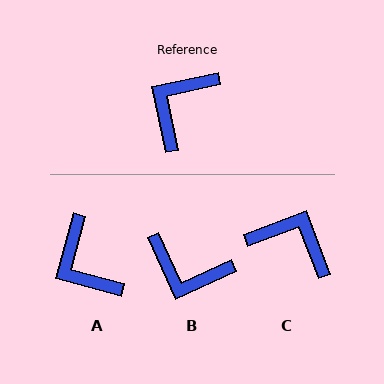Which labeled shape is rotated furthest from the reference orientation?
B, about 102 degrees away.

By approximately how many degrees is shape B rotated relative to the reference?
Approximately 102 degrees counter-clockwise.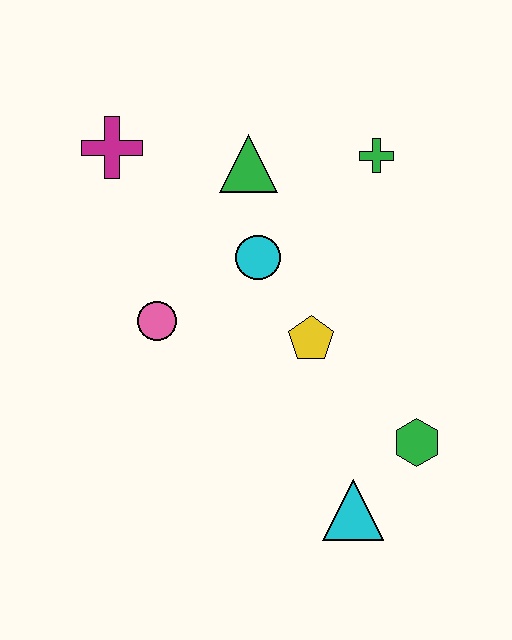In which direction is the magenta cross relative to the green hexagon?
The magenta cross is to the left of the green hexagon.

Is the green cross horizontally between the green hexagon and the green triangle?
Yes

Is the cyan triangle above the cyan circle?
No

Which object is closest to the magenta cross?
The green triangle is closest to the magenta cross.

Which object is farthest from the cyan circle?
The cyan triangle is farthest from the cyan circle.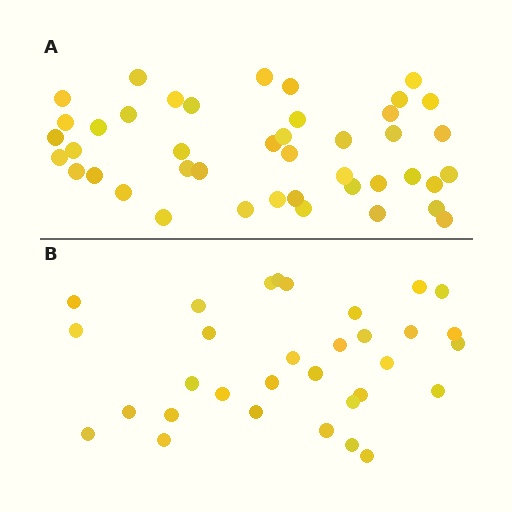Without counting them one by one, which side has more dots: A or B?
Region A (the top region) has more dots.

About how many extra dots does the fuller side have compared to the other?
Region A has roughly 12 or so more dots than region B.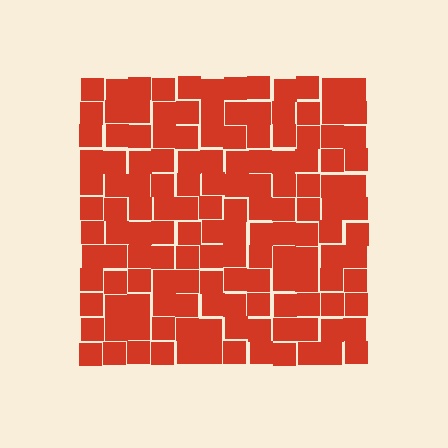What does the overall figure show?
The overall figure shows a square.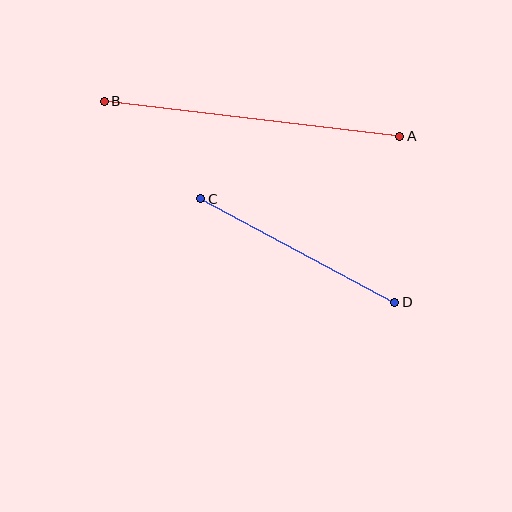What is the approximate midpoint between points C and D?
The midpoint is at approximately (298, 250) pixels.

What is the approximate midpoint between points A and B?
The midpoint is at approximately (252, 119) pixels.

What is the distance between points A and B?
The distance is approximately 298 pixels.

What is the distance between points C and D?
The distance is approximately 220 pixels.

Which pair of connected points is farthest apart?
Points A and B are farthest apart.